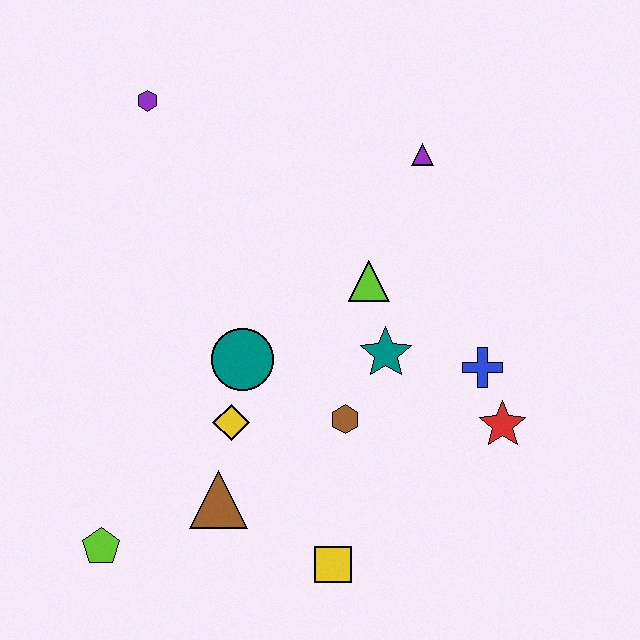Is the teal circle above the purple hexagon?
No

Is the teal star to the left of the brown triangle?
No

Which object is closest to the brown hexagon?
The teal star is closest to the brown hexagon.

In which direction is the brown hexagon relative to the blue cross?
The brown hexagon is to the left of the blue cross.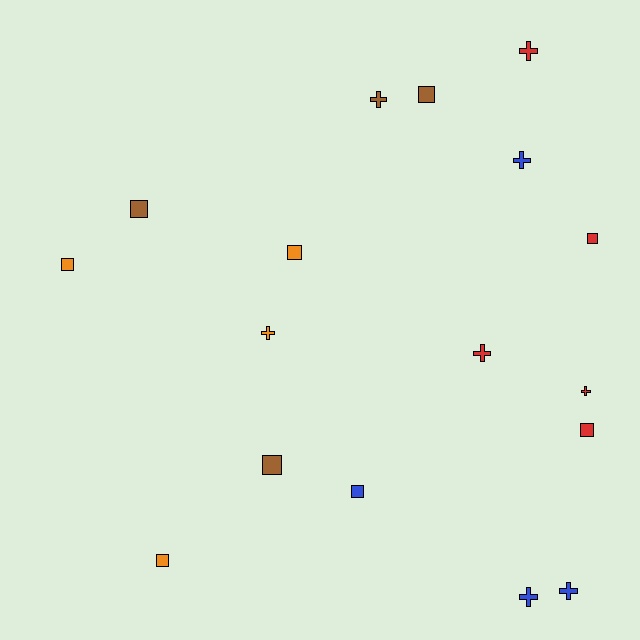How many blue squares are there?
There is 1 blue square.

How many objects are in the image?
There are 17 objects.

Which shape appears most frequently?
Square, with 9 objects.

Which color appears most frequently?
Red, with 5 objects.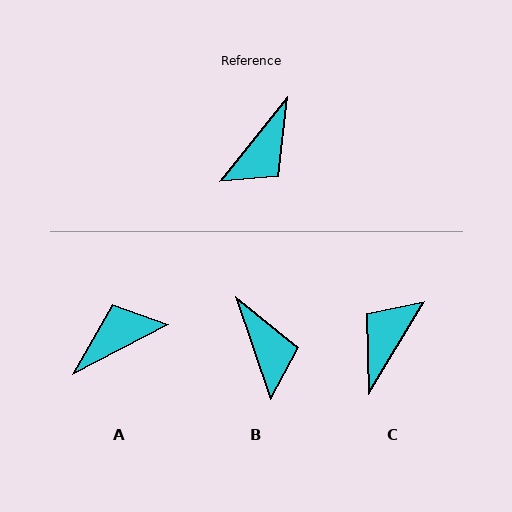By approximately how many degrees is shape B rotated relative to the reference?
Approximately 57 degrees counter-clockwise.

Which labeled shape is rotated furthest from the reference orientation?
C, about 173 degrees away.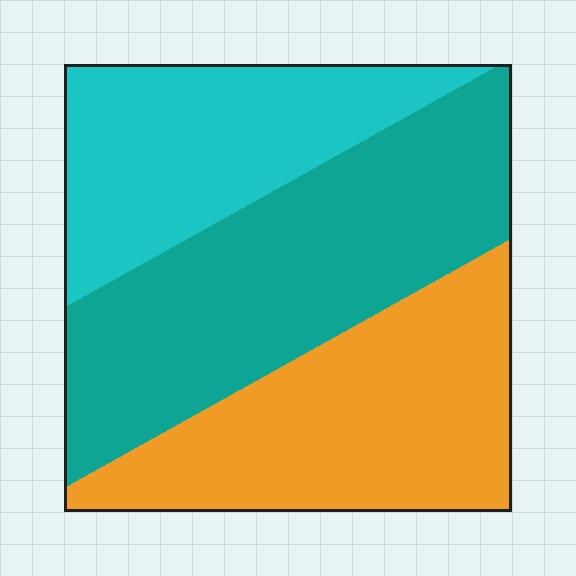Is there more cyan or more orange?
Orange.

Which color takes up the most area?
Teal, at roughly 40%.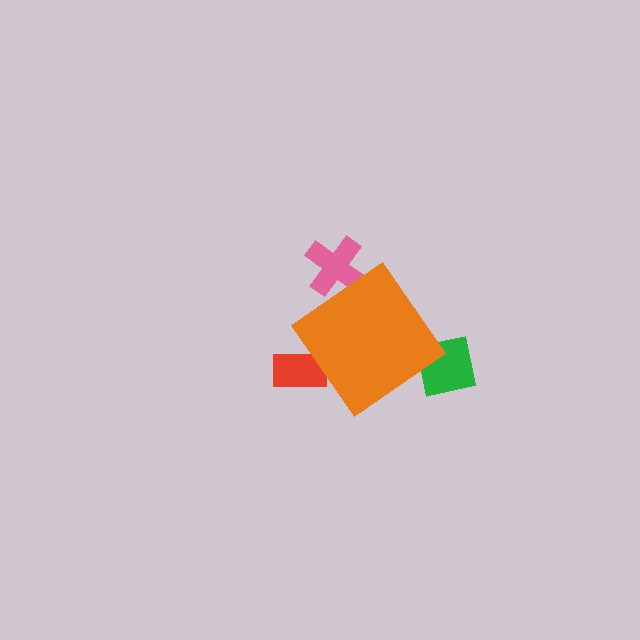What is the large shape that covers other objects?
An orange diamond.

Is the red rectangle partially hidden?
Yes, the red rectangle is partially hidden behind the orange diamond.